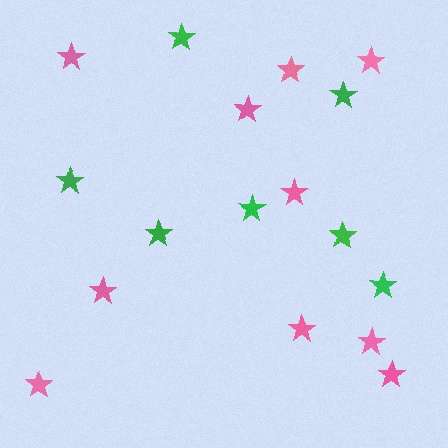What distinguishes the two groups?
There are 2 groups: one group of pink stars (10) and one group of green stars (7).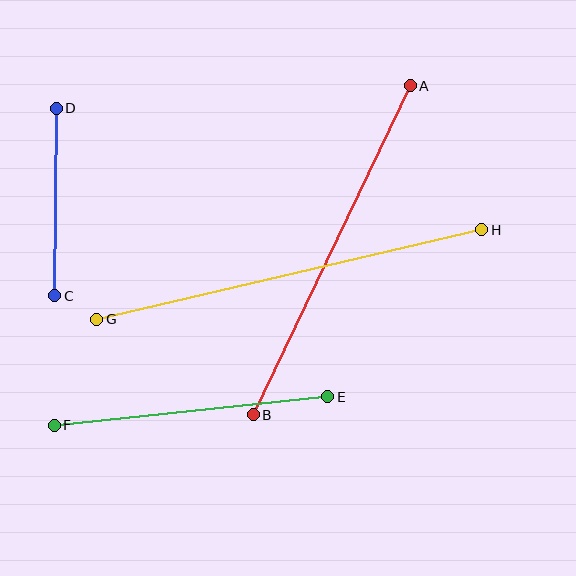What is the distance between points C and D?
The distance is approximately 187 pixels.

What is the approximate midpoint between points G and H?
The midpoint is at approximately (289, 274) pixels.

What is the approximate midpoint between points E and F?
The midpoint is at approximately (191, 411) pixels.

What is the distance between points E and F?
The distance is approximately 275 pixels.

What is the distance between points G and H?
The distance is approximately 396 pixels.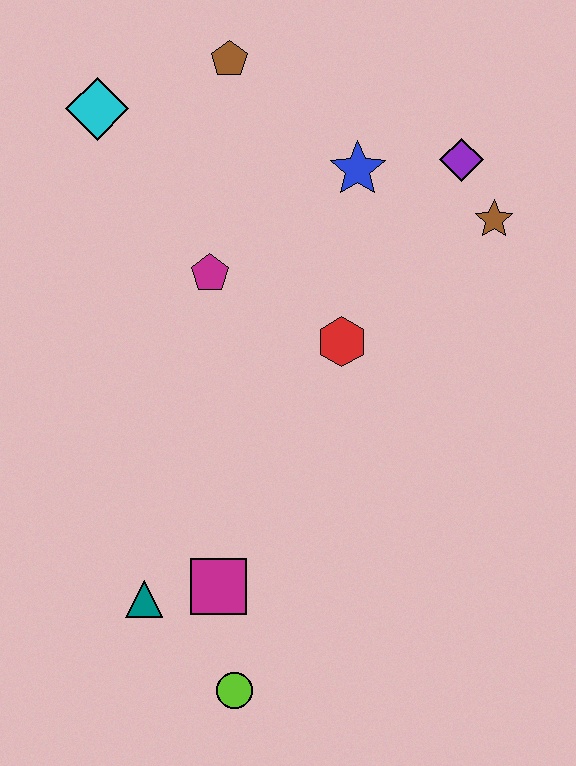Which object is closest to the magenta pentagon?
The red hexagon is closest to the magenta pentagon.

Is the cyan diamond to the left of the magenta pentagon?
Yes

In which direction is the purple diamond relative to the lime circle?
The purple diamond is above the lime circle.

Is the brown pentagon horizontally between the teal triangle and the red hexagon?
Yes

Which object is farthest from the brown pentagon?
The lime circle is farthest from the brown pentagon.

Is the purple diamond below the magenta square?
No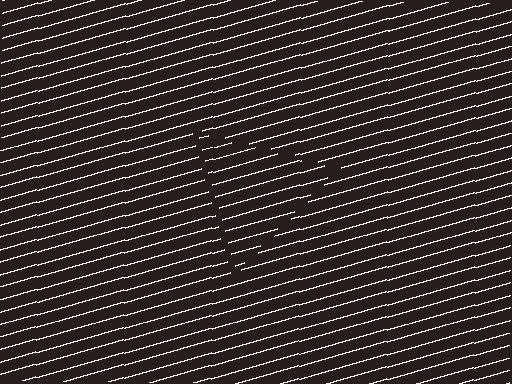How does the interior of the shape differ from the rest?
The interior of the shape contains the same grating, shifted by half a period — the contour is defined by the phase discontinuity where line-ends from the inner and outer gratings abut.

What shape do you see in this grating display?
An illusory triangle. The interior of the shape contains the same grating, shifted by half a period — the contour is defined by the phase discontinuity where line-ends from the inner and outer gratings abut.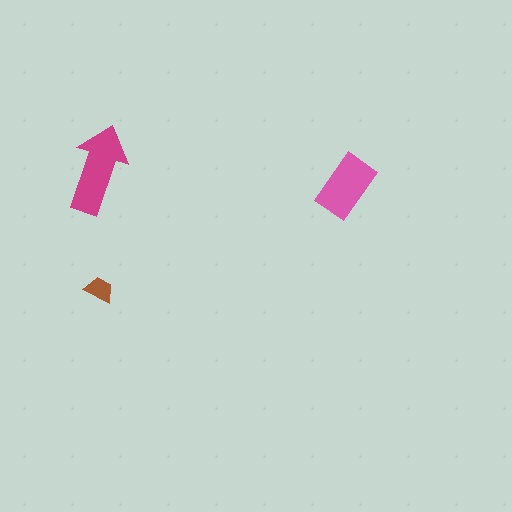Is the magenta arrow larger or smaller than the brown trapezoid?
Larger.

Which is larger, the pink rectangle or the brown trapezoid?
The pink rectangle.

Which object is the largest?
The magenta arrow.